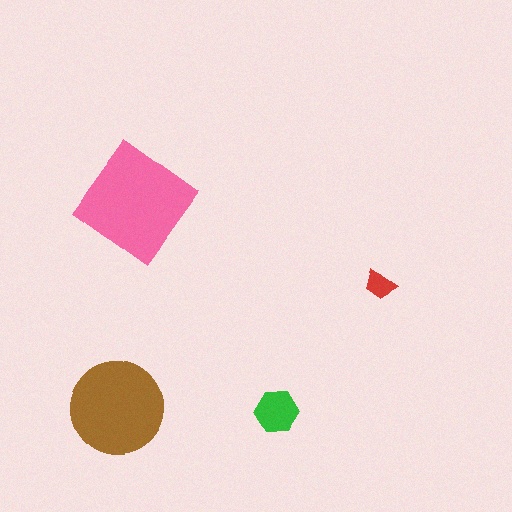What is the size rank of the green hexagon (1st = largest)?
3rd.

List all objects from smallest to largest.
The red trapezoid, the green hexagon, the brown circle, the pink diamond.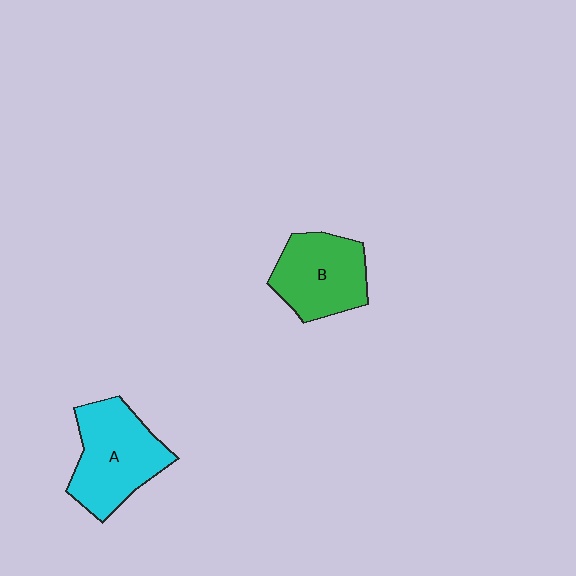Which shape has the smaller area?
Shape B (green).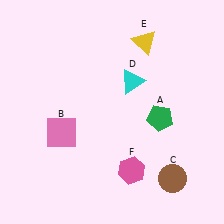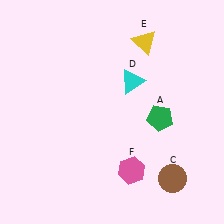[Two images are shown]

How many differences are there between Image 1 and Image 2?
There is 1 difference between the two images.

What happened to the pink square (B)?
The pink square (B) was removed in Image 2. It was in the bottom-left area of Image 1.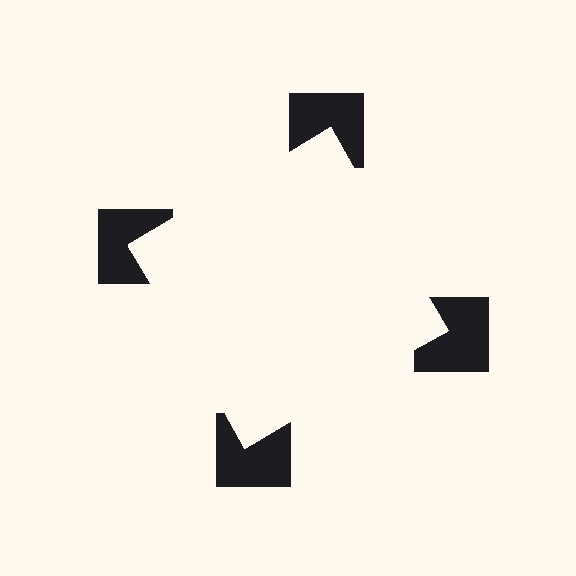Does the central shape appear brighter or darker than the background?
It typically appears slightly brighter than the background, even though no actual brightness change is drawn.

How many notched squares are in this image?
There are 4 — one at each vertex of the illusory square.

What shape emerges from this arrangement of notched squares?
An illusory square — its edges are inferred from the aligned wedge cuts in the notched squares, not physically drawn.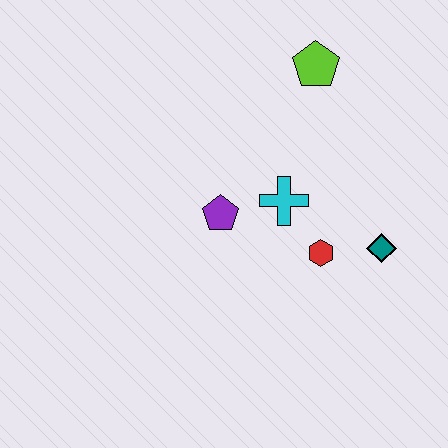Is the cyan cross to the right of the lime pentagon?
No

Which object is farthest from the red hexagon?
The lime pentagon is farthest from the red hexagon.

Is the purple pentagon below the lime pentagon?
Yes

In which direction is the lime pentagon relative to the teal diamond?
The lime pentagon is above the teal diamond.